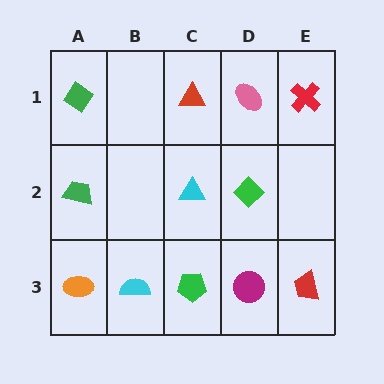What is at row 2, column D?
A green diamond.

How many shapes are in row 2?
3 shapes.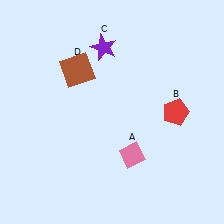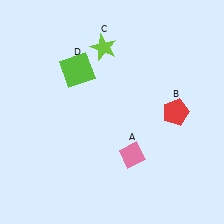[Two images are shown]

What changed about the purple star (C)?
In Image 1, C is purple. In Image 2, it changed to lime.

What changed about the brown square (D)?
In Image 1, D is brown. In Image 2, it changed to lime.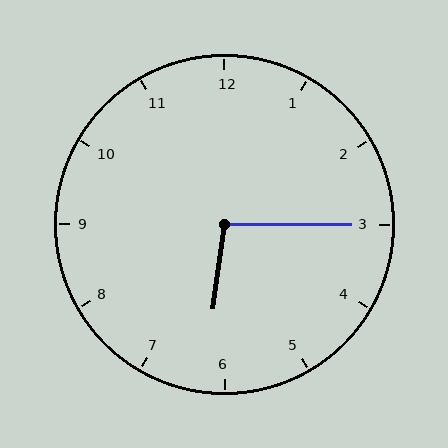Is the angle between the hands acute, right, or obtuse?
It is obtuse.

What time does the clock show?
6:15.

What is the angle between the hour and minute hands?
Approximately 98 degrees.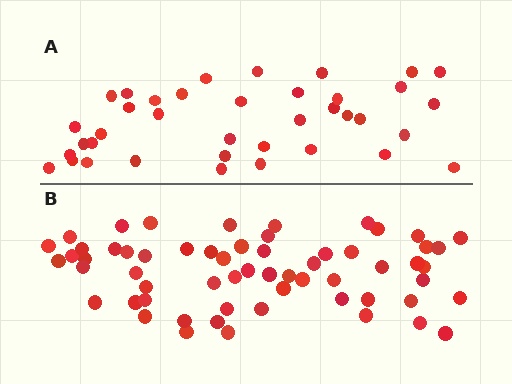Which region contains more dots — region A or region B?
Region B (the bottom region) has more dots.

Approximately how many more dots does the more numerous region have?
Region B has approximately 20 more dots than region A.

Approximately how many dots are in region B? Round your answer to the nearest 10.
About 60 dots.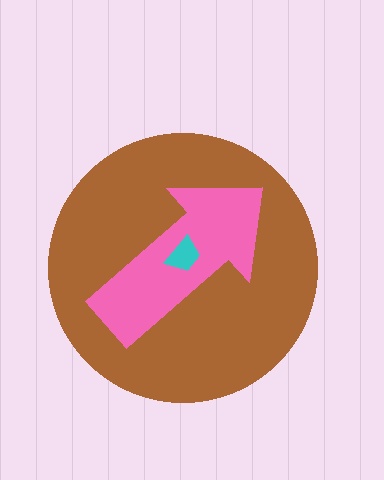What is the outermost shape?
The brown circle.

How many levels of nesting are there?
3.